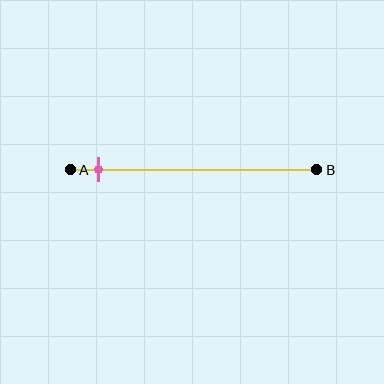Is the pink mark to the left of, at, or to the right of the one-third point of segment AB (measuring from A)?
The pink mark is to the left of the one-third point of segment AB.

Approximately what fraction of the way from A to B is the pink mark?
The pink mark is approximately 10% of the way from A to B.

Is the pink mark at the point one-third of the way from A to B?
No, the mark is at about 10% from A, not at the 33% one-third point.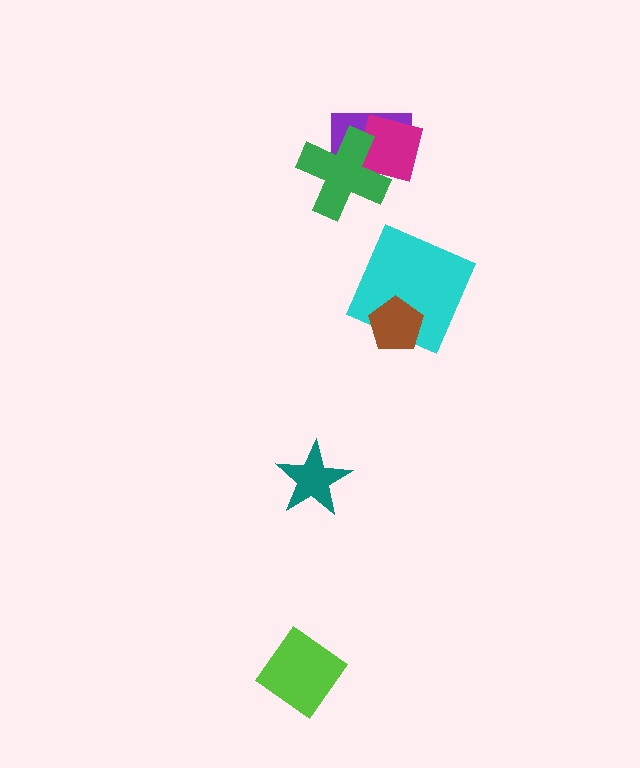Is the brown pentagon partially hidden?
No, no other shape covers it.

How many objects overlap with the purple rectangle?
2 objects overlap with the purple rectangle.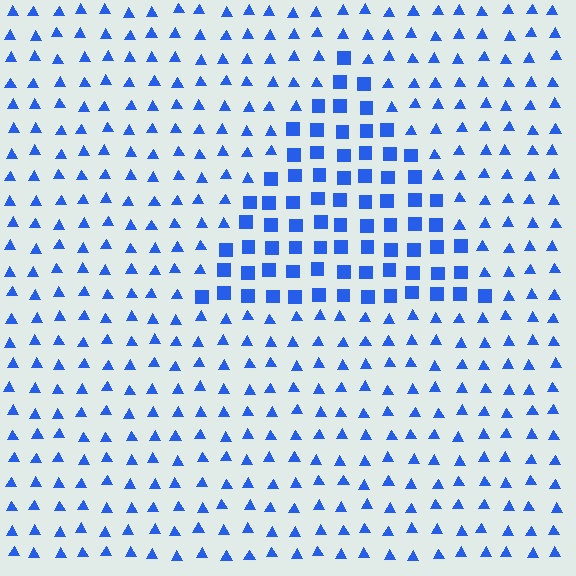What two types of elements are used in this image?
The image uses squares inside the triangle region and triangles outside it.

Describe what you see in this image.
The image is filled with small blue elements arranged in a uniform grid. A triangle-shaped region contains squares, while the surrounding area contains triangles. The boundary is defined purely by the change in element shape.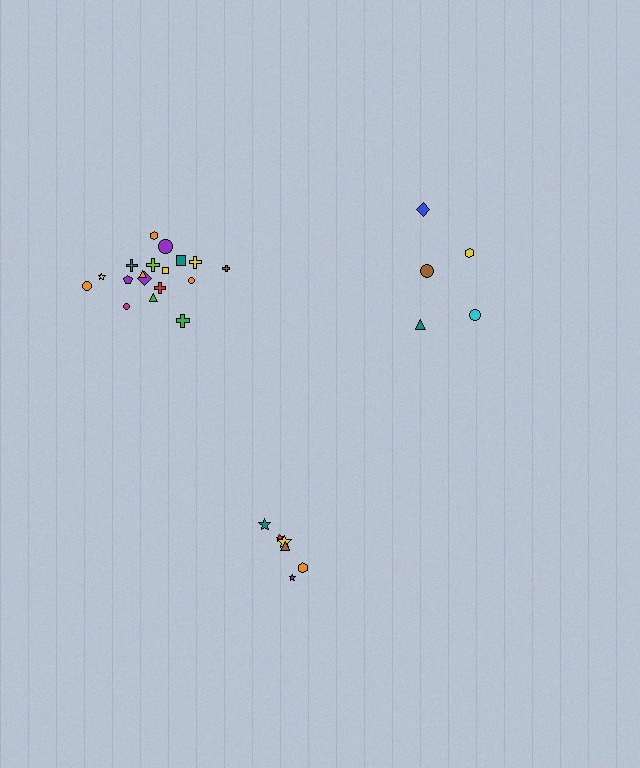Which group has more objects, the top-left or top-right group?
The top-left group.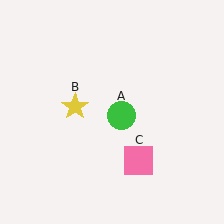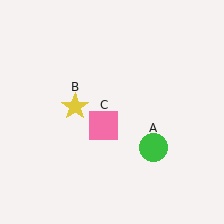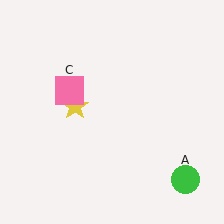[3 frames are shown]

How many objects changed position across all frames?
2 objects changed position: green circle (object A), pink square (object C).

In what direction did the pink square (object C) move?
The pink square (object C) moved up and to the left.